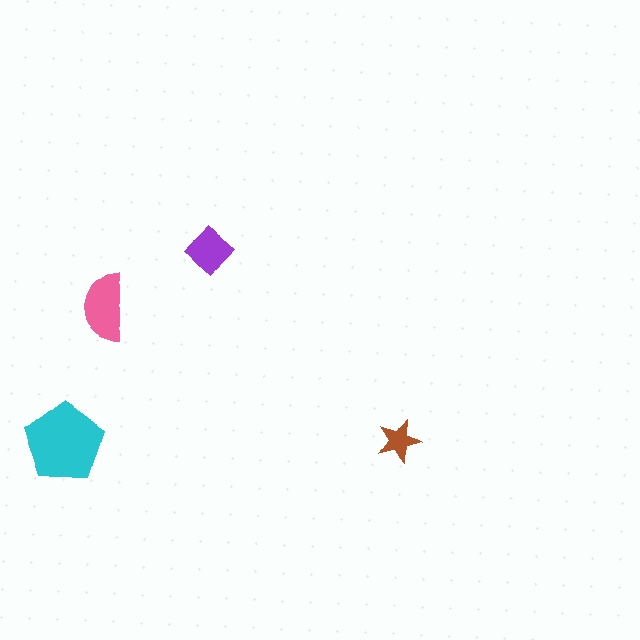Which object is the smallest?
The brown star.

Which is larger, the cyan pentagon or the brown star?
The cyan pentagon.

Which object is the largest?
The cyan pentagon.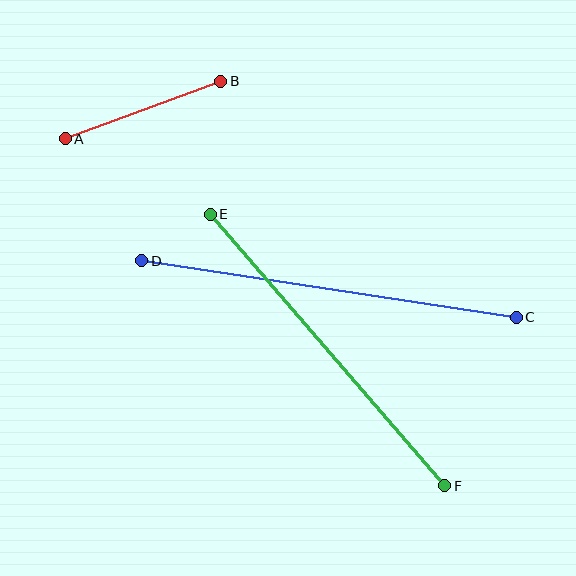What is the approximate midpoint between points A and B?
The midpoint is at approximately (143, 110) pixels.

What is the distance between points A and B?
The distance is approximately 166 pixels.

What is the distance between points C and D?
The distance is approximately 379 pixels.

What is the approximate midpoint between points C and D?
The midpoint is at approximately (329, 289) pixels.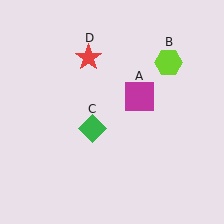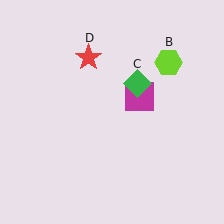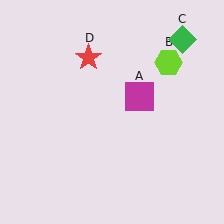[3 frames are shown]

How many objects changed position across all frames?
1 object changed position: green diamond (object C).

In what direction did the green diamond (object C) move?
The green diamond (object C) moved up and to the right.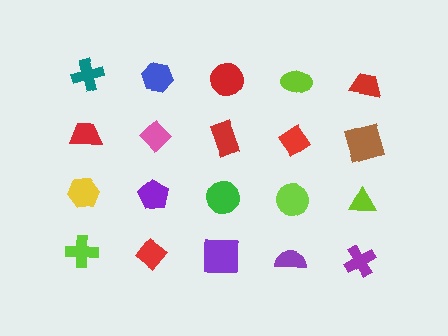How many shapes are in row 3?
5 shapes.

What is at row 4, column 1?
A lime cross.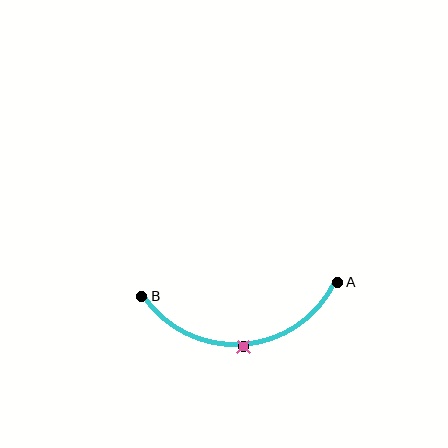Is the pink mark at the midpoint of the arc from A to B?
Yes. The pink mark lies on the arc at equal arc-length from both A and B — it is the arc midpoint.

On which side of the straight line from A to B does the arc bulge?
The arc bulges below the straight line connecting A and B.